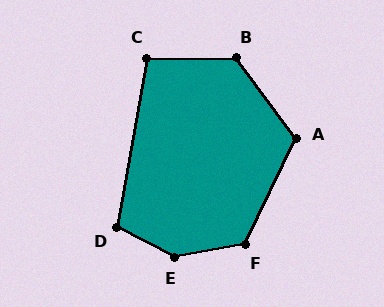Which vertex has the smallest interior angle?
C, at approximately 100 degrees.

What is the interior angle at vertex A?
Approximately 118 degrees (obtuse).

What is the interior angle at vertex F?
Approximately 126 degrees (obtuse).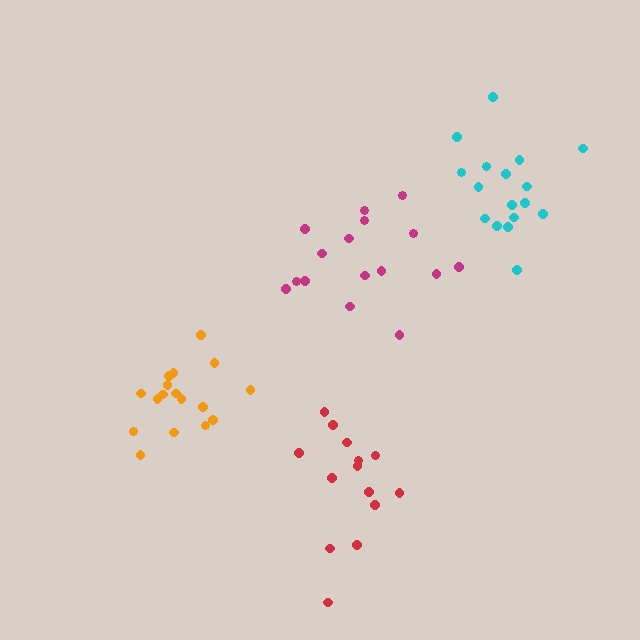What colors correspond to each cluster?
The clusters are colored: cyan, red, orange, magenta.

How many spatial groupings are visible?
There are 4 spatial groupings.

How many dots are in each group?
Group 1: 17 dots, Group 2: 14 dots, Group 3: 17 dots, Group 4: 16 dots (64 total).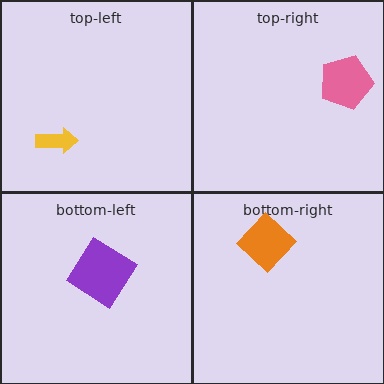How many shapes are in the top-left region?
1.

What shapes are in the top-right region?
The pink pentagon.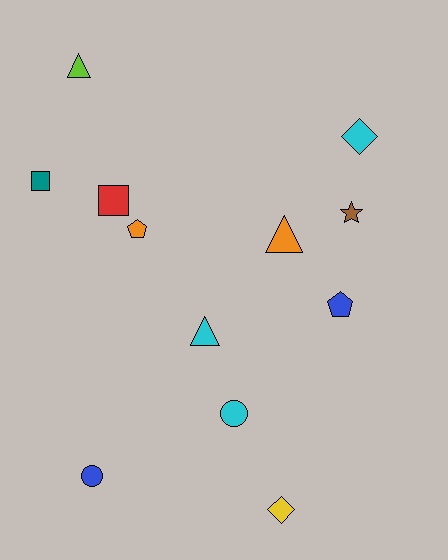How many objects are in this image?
There are 12 objects.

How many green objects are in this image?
There are no green objects.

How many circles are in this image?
There are 2 circles.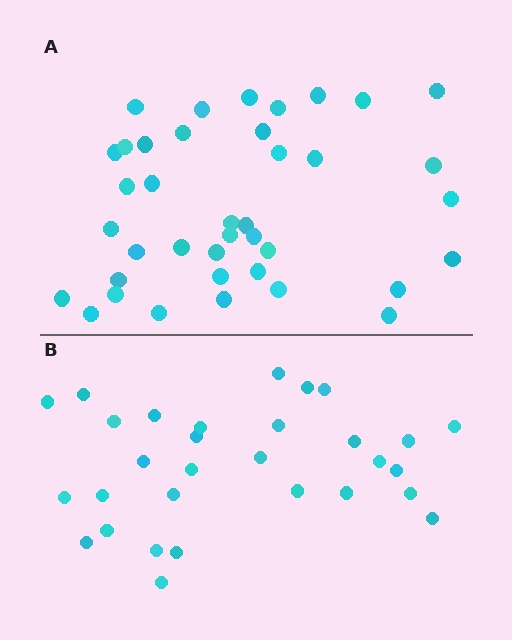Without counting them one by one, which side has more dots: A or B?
Region A (the top region) has more dots.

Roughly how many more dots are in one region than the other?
Region A has roughly 8 or so more dots than region B.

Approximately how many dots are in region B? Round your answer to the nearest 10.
About 30 dots.